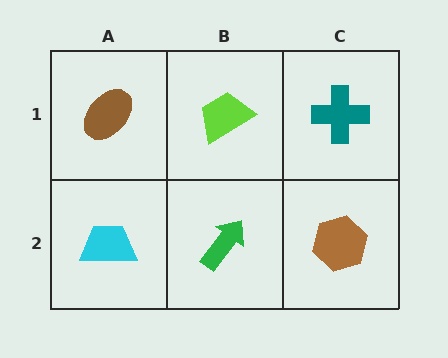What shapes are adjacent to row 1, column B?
A green arrow (row 2, column B), a brown ellipse (row 1, column A), a teal cross (row 1, column C).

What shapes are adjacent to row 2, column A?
A brown ellipse (row 1, column A), a green arrow (row 2, column B).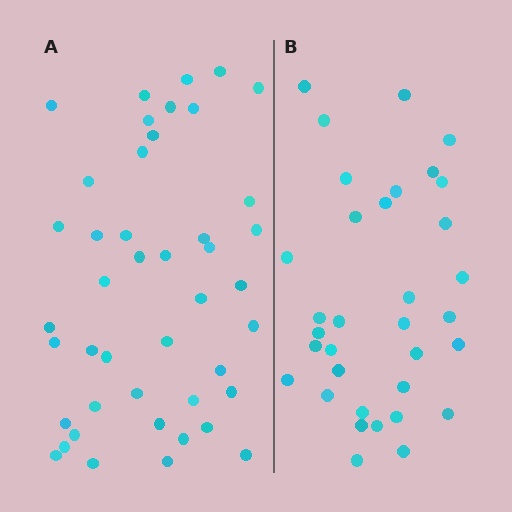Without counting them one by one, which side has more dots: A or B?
Region A (the left region) has more dots.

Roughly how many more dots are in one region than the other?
Region A has roughly 10 or so more dots than region B.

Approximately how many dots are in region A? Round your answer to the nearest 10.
About 40 dots. (The exact count is 44, which rounds to 40.)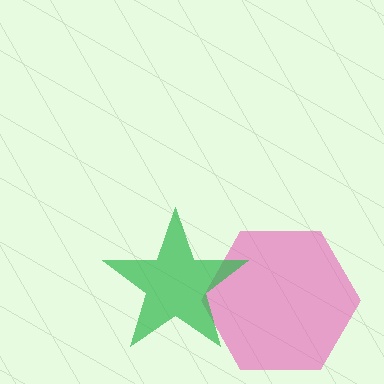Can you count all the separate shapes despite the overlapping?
Yes, there are 2 separate shapes.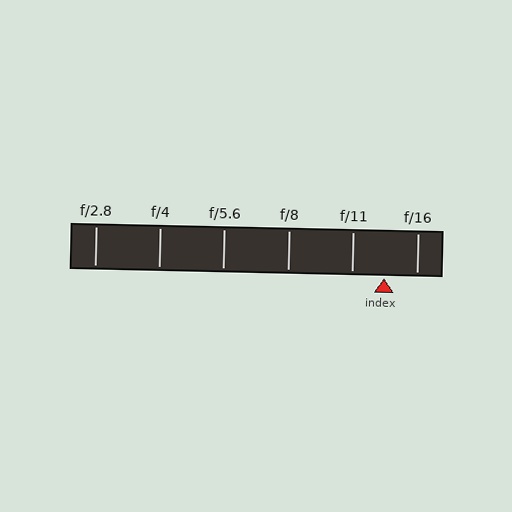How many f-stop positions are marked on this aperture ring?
There are 6 f-stop positions marked.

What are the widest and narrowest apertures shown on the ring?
The widest aperture shown is f/2.8 and the narrowest is f/16.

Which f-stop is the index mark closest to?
The index mark is closest to f/11.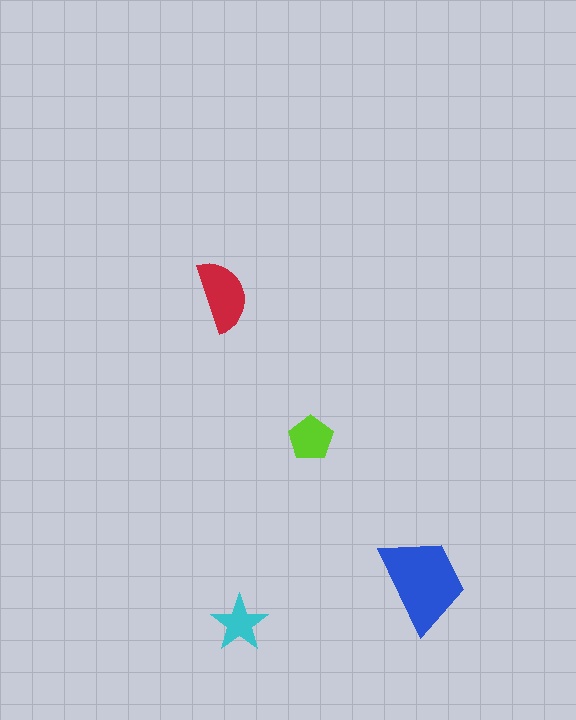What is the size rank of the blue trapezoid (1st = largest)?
1st.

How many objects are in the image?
There are 4 objects in the image.